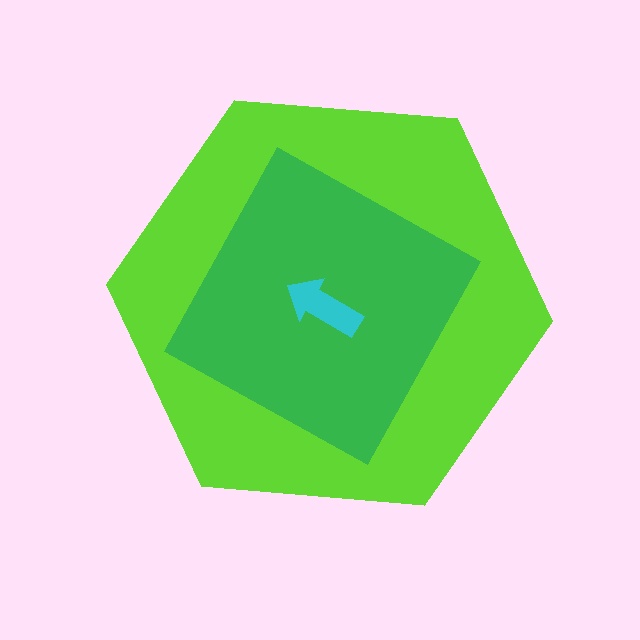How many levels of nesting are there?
3.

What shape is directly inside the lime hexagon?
The green diamond.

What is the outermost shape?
The lime hexagon.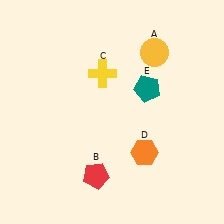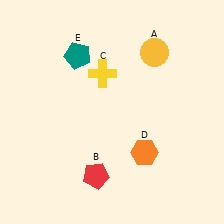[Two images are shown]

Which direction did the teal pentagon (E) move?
The teal pentagon (E) moved left.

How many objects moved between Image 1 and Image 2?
1 object moved between the two images.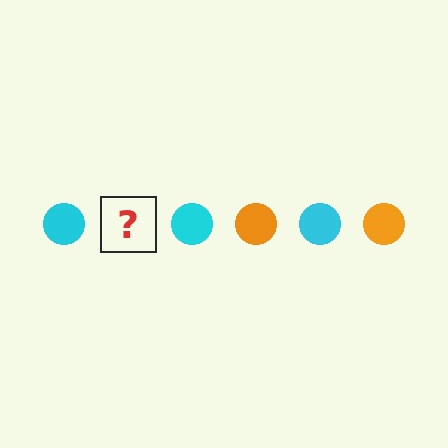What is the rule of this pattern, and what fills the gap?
The rule is that the pattern cycles through cyan, orange circles. The gap should be filled with an orange circle.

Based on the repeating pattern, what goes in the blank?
The blank should be an orange circle.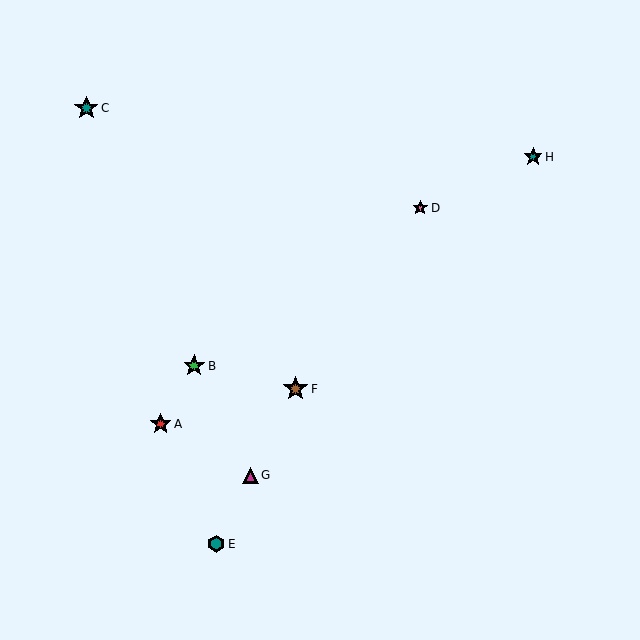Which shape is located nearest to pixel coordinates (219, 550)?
The teal hexagon (labeled E) at (216, 544) is nearest to that location.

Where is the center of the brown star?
The center of the brown star is at (295, 389).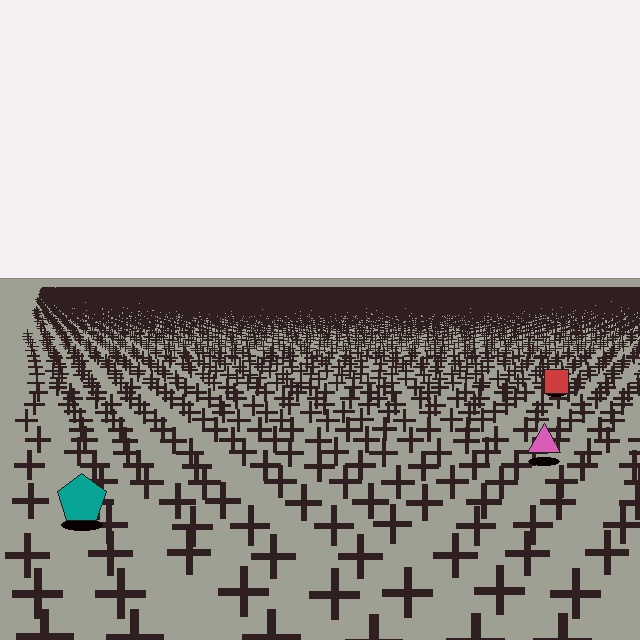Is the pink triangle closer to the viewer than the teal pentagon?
No. The teal pentagon is closer — you can tell from the texture gradient: the ground texture is coarser near it.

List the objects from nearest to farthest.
From nearest to farthest: the teal pentagon, the pink triangle, the red square.